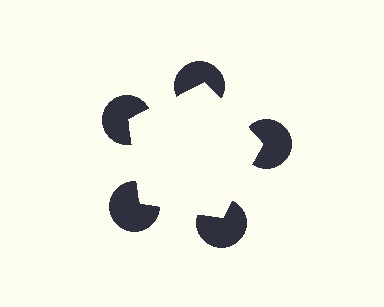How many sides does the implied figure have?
5 sides.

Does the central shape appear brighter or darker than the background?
It typically appears slightly brighter than the background, even though no actual brightness change is drawn.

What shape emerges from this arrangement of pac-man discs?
An illusory pentagon — its edges are inferred from the aligned wedge cuts in the pac-man discs, not physically drawn.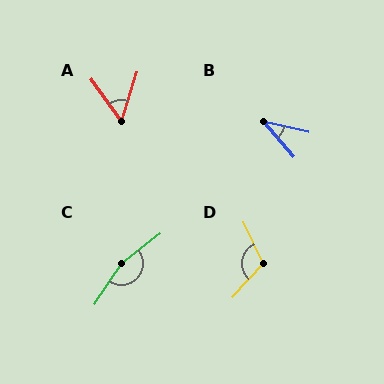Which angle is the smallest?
B, at approximately 36 degrees.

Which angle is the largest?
C, at approximately 161 degrees.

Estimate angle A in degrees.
Approximately 53 degrees.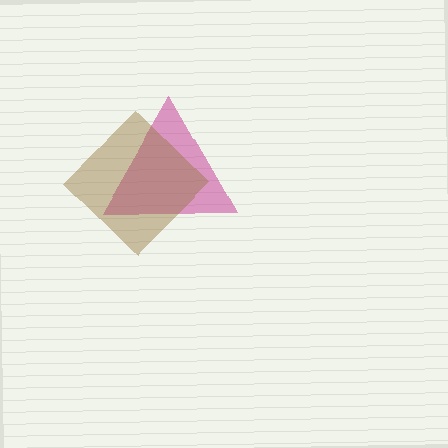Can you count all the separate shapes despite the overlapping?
Yes, there are 2 separate shapes.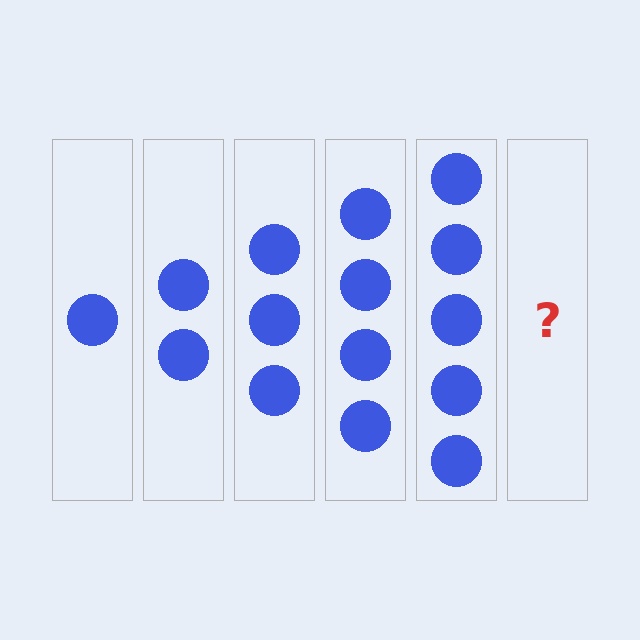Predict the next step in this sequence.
The next step is 6 circles.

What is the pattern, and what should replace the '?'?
The pattern is that each step adds one more circle. The '?' should be 6 circles.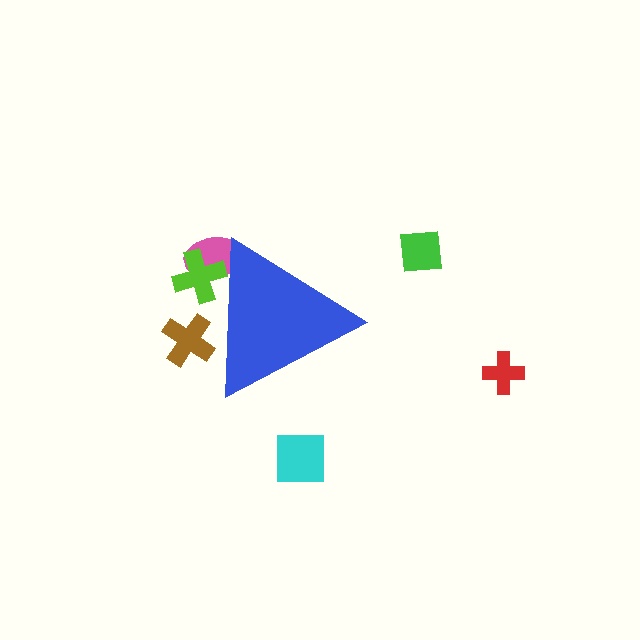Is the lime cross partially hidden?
Yes, the lime cross is partially hidden behind the blue triangle.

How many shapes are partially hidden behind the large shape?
3 shapes are partially hidden.